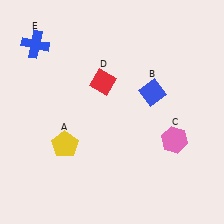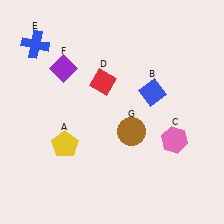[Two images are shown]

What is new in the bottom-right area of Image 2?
A brown circle (G) was added in the bottom-right area of Image 2.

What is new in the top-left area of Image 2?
A purple diamond (F) was added in the top-left area of Image 2.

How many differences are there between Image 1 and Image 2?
There are 2 differences between the two images.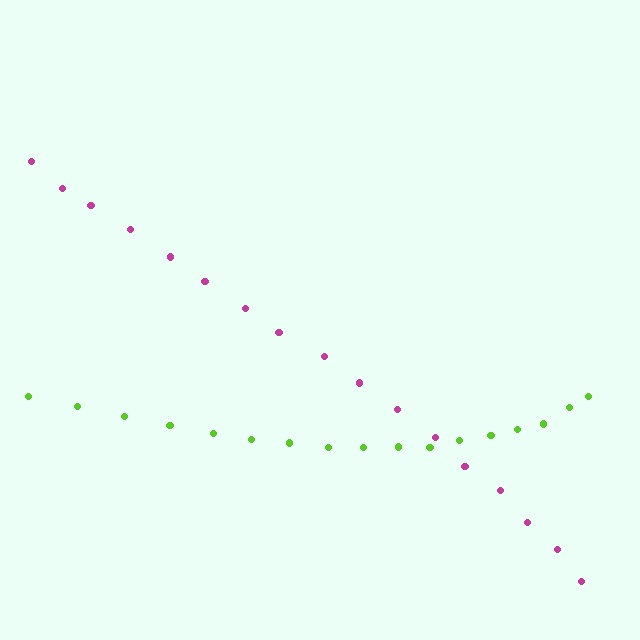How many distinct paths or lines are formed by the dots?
There are 2 distinct paths.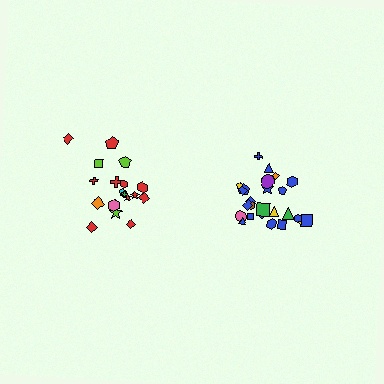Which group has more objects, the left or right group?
The right group.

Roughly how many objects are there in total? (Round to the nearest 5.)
Roughly 45 objects in total.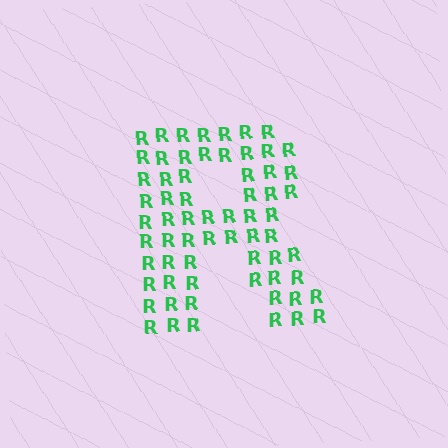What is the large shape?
The large shape is the letter R.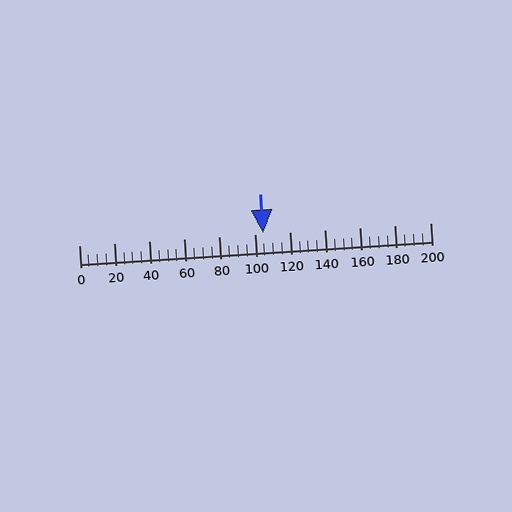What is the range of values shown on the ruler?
The ruler shows values from 0 to 200.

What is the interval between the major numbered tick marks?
The major tick marks are spaced 20 units apart.